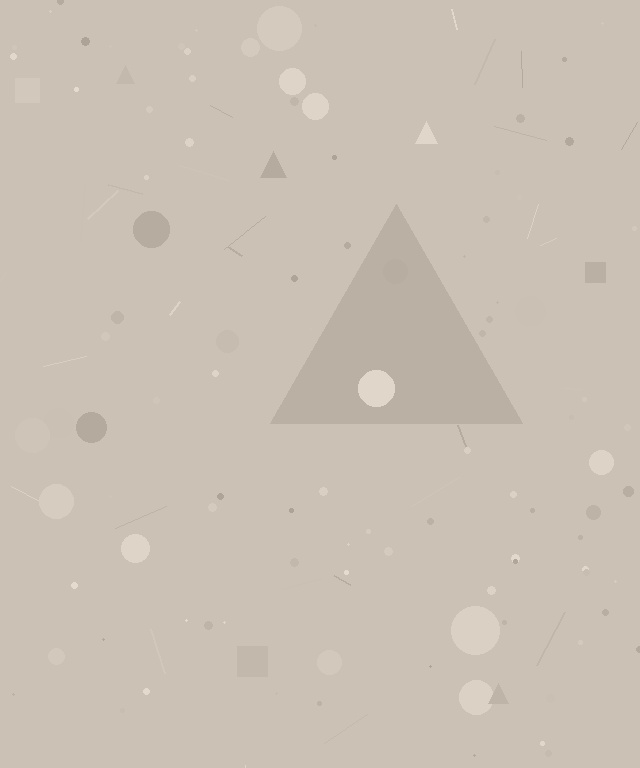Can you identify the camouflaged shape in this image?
The camouflaged shape is a triangle.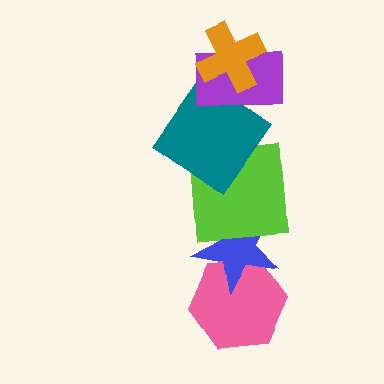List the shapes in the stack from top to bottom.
From top to bottom: the orange cross, the purple rectangle, the teal diamond, the lime square, the blue star, the pink hexagon.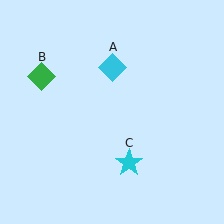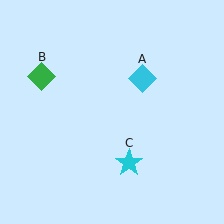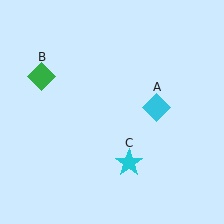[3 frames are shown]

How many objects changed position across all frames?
1 object changed position: cyan diamond (object A).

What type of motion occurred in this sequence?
The cyan diamond (object A) rotated clockwise around the center of the scene.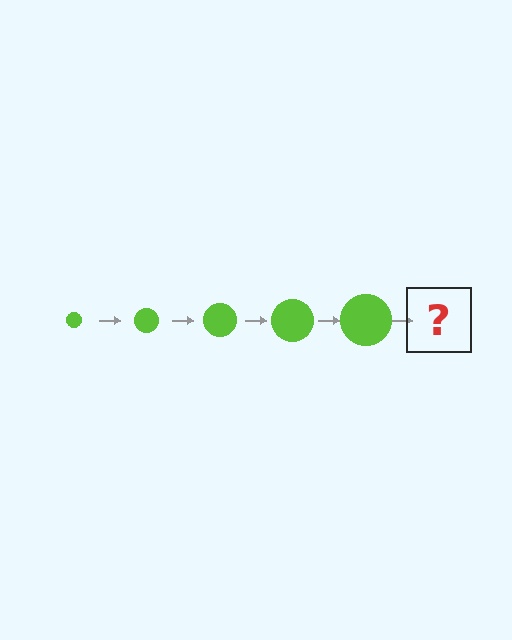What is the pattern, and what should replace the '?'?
The pattern is that the circle gets progressively larger each step. The '?' should be a lime circle, larger than the previous one.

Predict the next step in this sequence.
The next step is a lime circle, larger than the previous one.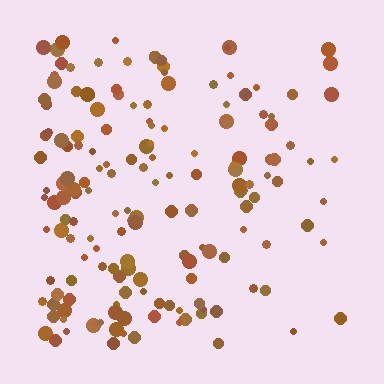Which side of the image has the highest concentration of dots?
The left.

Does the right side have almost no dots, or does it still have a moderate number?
Still a moderate number, just noticeably fewer than the left.